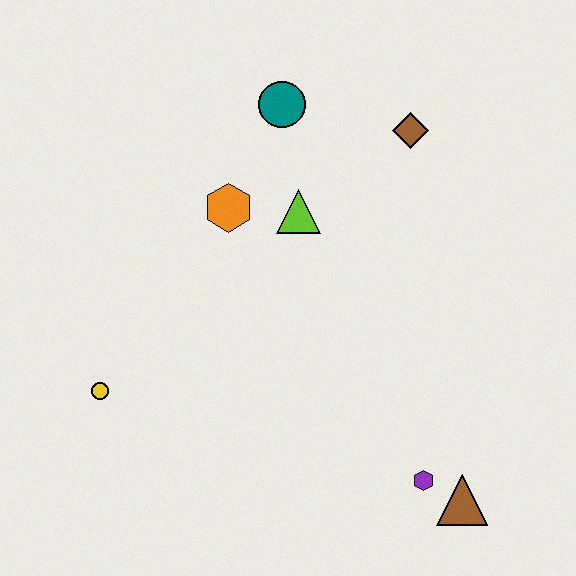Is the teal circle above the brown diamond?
Yes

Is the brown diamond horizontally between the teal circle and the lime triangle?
No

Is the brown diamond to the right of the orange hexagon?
Yes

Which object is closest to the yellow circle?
The orange hexagon is closest to the yellow circle.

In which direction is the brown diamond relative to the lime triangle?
The brown diamond is to the right of the lime triangle.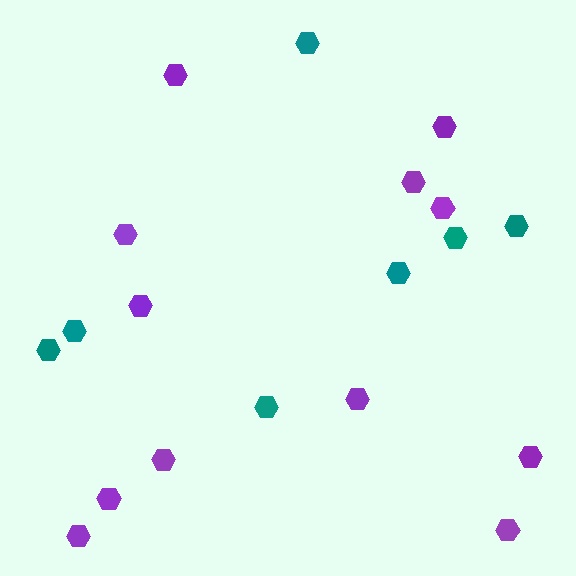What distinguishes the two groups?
There are 2 groups: one group of purple hexagons (12) and one group of teal hexagons (7).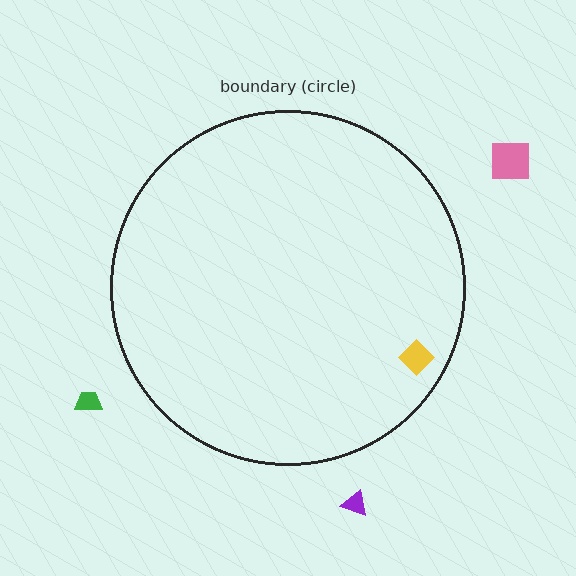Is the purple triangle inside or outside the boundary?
Outside.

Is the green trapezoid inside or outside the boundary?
Outside.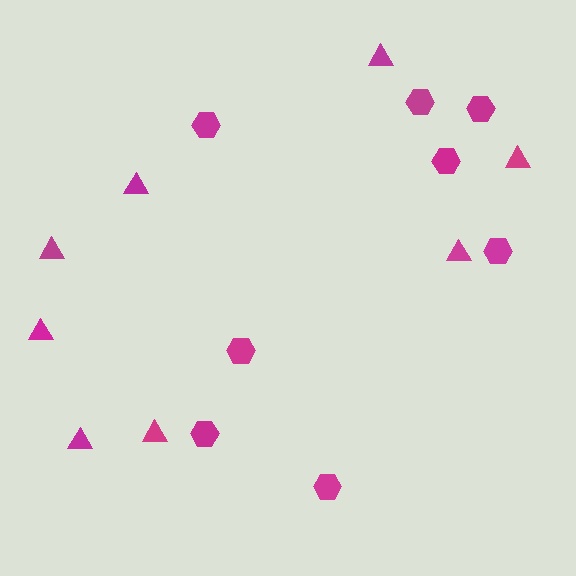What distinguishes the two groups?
There are 2 groups: one group of hexagons (8) and one group of triangles (8).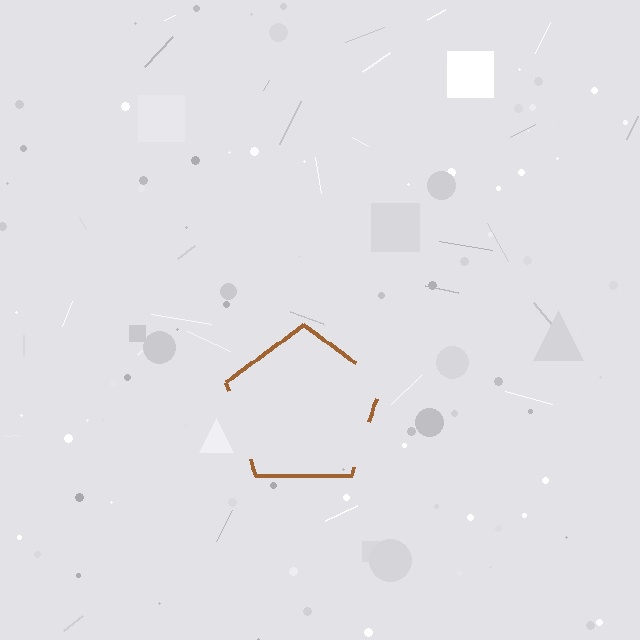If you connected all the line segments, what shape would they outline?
They would outline a pentagon.